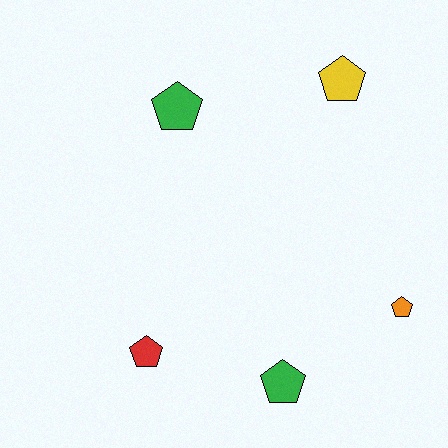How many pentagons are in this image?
There are 5 pentagons.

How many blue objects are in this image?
There are no blue objects.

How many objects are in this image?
There are 5 objects.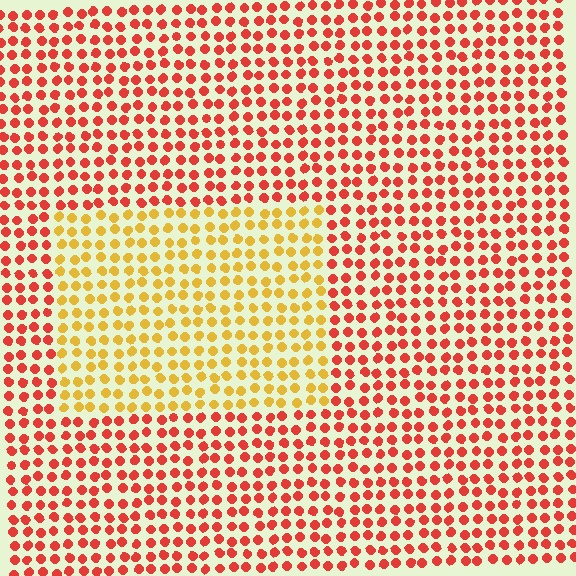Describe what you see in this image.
The image is filled with small red elements in a uniform arrangement. A rectangle-shaped region is visible where the elements are tinted to a slightly different hue, forming a subtle color boundary.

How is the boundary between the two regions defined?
The boundary is defined purely by a slight shift in hue (about 43 degrees). Spacing, size, and orientation are identical on both sides.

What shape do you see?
I see a rectangle.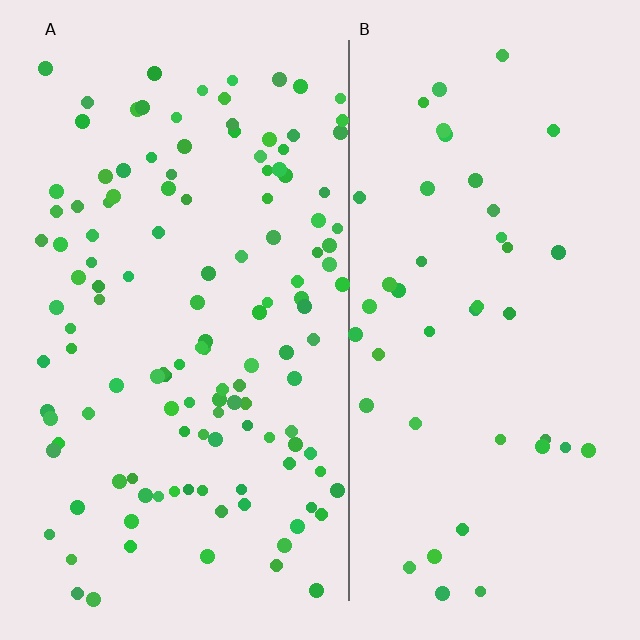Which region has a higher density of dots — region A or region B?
A (the left).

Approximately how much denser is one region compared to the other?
Approximately 2.9× — region A over region B.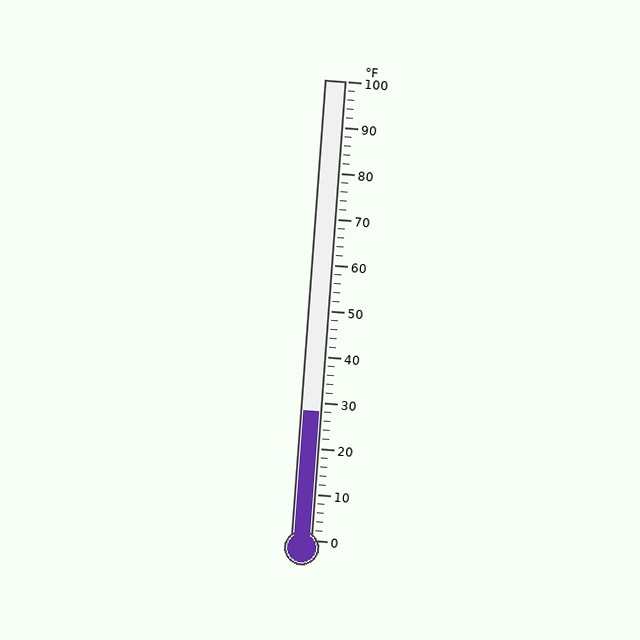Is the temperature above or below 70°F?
The temperature is below 70°F.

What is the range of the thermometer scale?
The thermometer scale ranges from 0°F to 100°F.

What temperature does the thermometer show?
The thermometer shows approximately 28°F.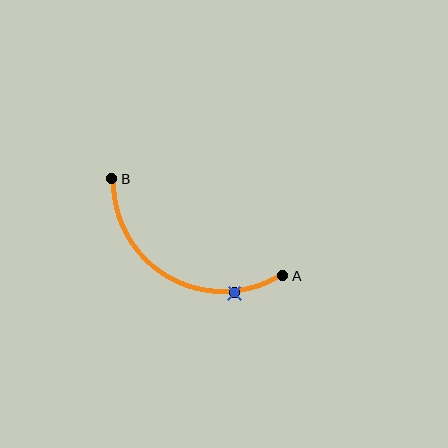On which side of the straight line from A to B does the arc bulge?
The arc bulges below the straight line connecting A and B.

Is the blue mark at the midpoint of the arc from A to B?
No. The blue mark lies on the arc but is closer to endpoint A. The arc midpoint would be at the point on the curve equidistant along the arc from both A and B.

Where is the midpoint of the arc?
The arc midpoint is the point on the curve farthest from the straight line joining A and B. It sits below that line.